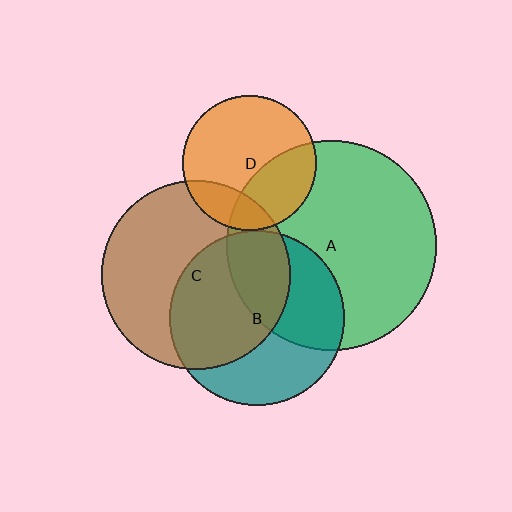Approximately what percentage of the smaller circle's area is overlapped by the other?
Approximately 55%.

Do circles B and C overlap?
Yes.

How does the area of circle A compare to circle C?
Approximately 1.2 times.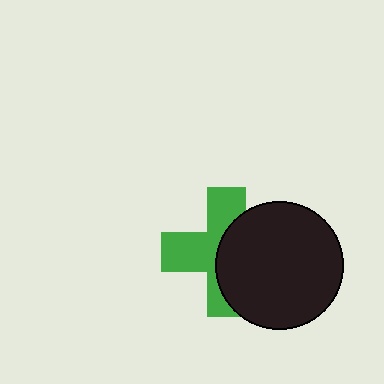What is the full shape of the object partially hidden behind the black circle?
The partially hidden object is a green cross.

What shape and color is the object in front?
The object in front is a black circle.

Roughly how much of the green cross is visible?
About half of it is visible (roughly 51%).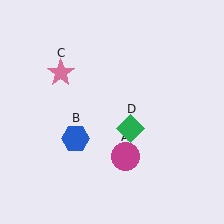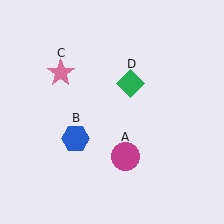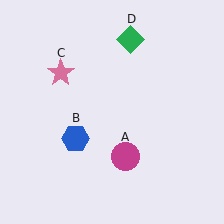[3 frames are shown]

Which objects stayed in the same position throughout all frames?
Magenta circle (object A) and blue hexagon (object B) and pink star (object C) remained stationary.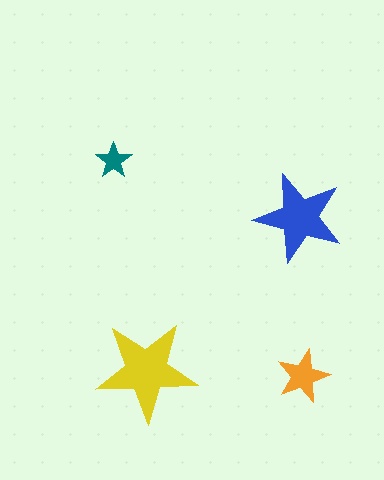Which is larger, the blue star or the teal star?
The blue one.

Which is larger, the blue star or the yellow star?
The yellow one.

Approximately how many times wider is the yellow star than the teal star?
About 3 times wider.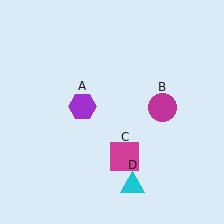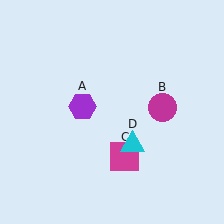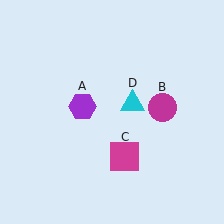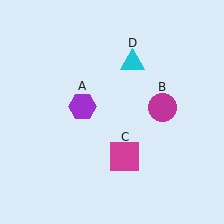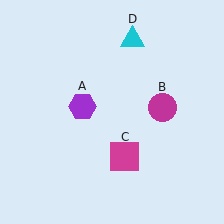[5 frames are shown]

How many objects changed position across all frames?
1 object changed position: cyan triangle (object D).